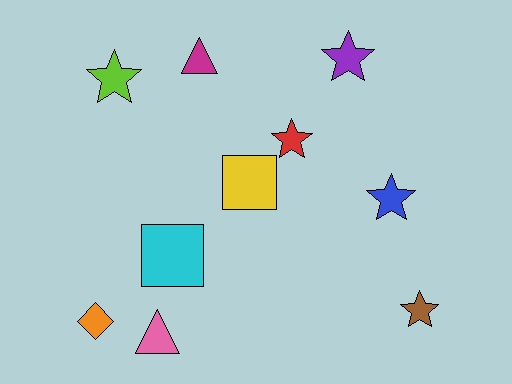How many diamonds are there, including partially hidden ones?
There is 1 diamond.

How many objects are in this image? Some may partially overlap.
There are 10 objects.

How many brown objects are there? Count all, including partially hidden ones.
There is 1 brown object.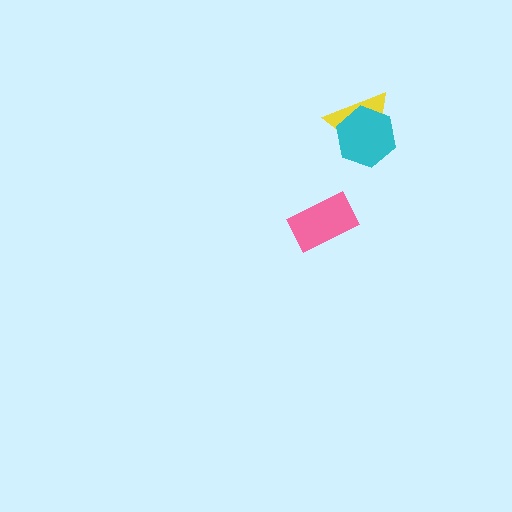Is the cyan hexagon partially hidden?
No, no other shape covers it.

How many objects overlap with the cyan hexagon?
1 object overlaps with the cyan hexagon.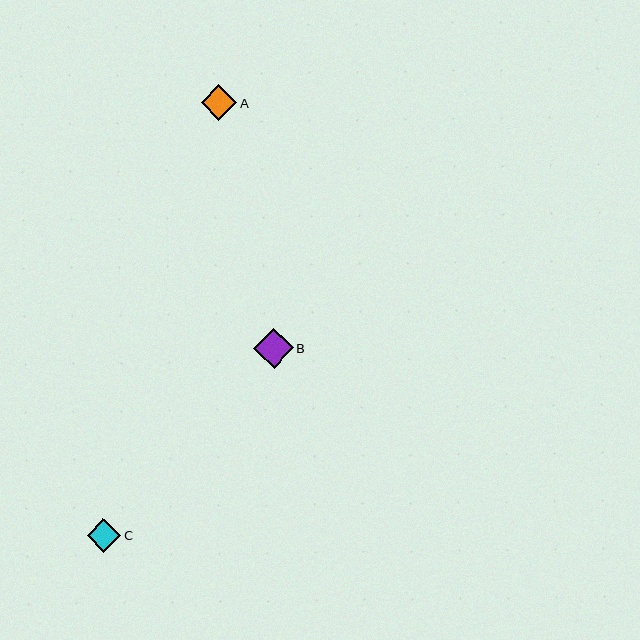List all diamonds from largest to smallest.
From largest to smallest: B, A, C.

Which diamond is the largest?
Diamond B is the largest with a size of approximately 40 pixels.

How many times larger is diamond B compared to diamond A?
Diamond B is approximately 1.1 times the size of diamond A.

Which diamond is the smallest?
Diamond C is the smallest with a size of approximately 34 pixels.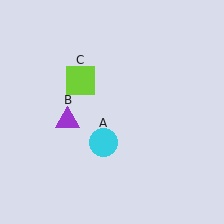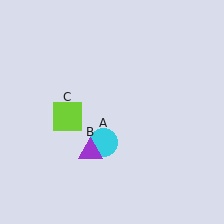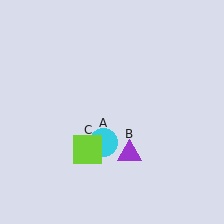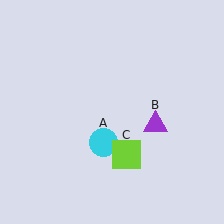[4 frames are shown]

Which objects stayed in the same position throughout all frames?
Cyan circle (object A) remained stationary.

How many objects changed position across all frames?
2 objects changed position: purple triangle (object B), lime square (object C).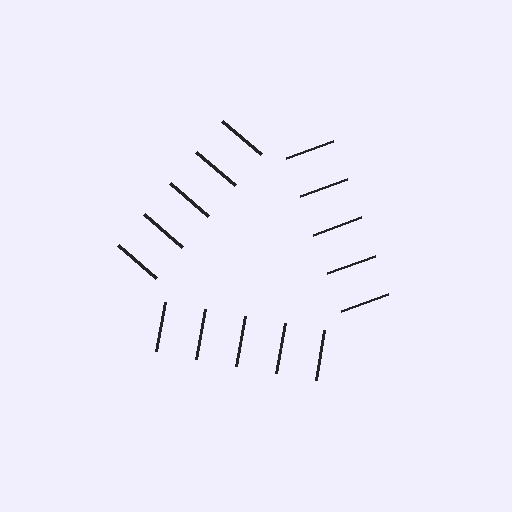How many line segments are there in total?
15 — 5 along each of the 3 edges.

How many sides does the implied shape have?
3 sides — the line-ends trace a triangle.